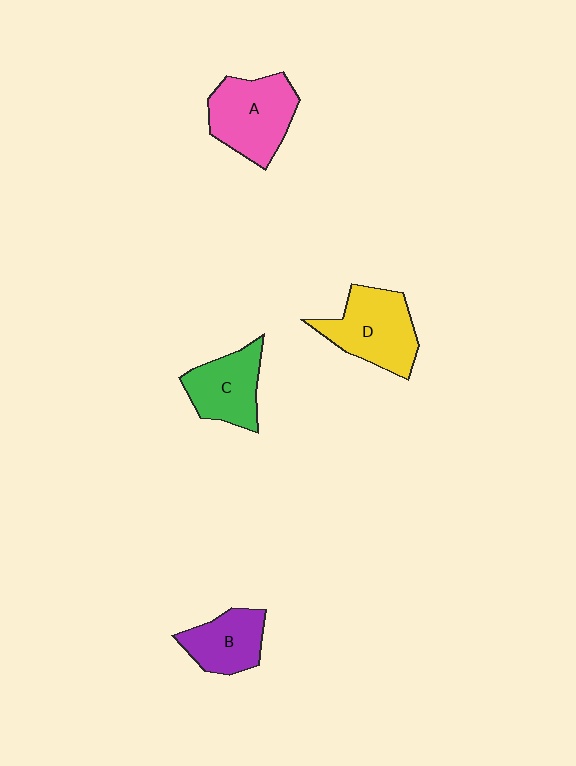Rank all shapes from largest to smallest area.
From largest to smallest: A (pink), D (yellow), C (green), B (purple).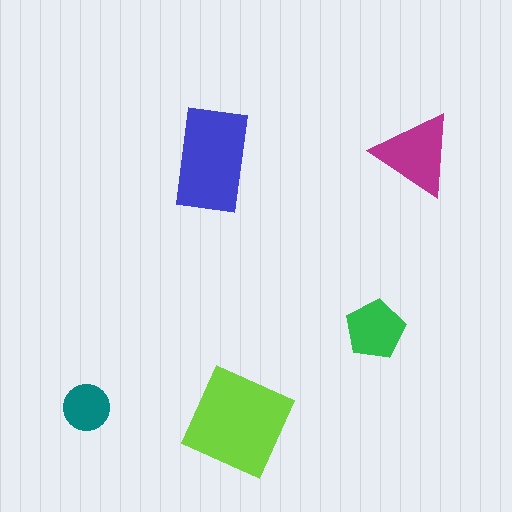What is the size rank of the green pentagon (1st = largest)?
4th.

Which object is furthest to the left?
The teal circle is leftmost.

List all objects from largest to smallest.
The lime diamond, the blue rectangle, the magenta triangle, the green pentagon, the teal circle.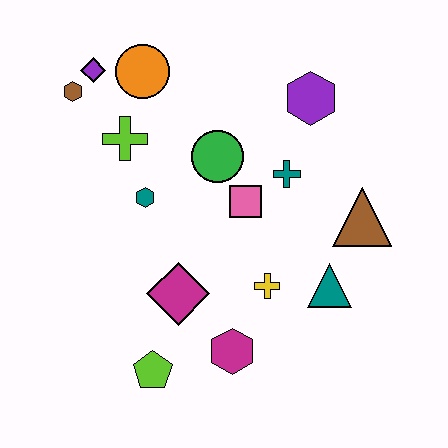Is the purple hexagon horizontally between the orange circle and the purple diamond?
No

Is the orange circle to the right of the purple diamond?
Yes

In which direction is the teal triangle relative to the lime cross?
The teal triangle is to the right of the lime cross.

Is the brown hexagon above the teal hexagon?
Yes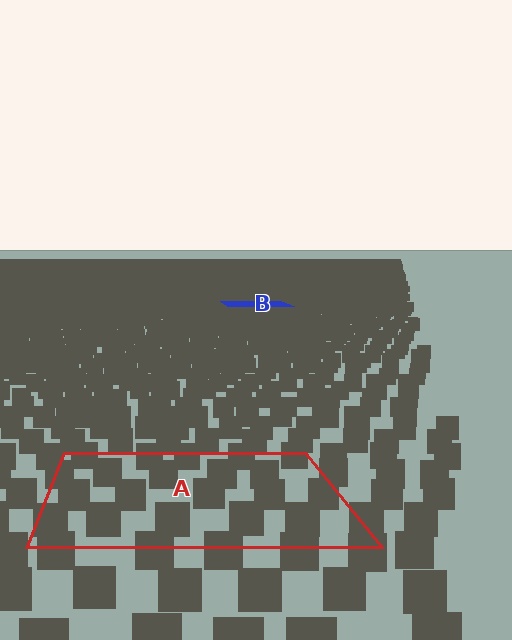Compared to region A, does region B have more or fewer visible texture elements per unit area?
Region B has more texture elements per unit area — they are packed more densely because it is farther away.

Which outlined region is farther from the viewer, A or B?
Region B is farther from the viewer — the texture elements inside it appear smaller and more densely packed.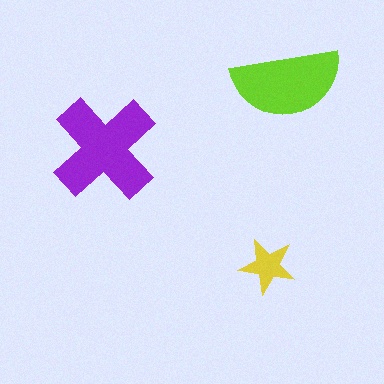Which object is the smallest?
The yellow star.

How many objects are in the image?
There are 3 objects in the image.